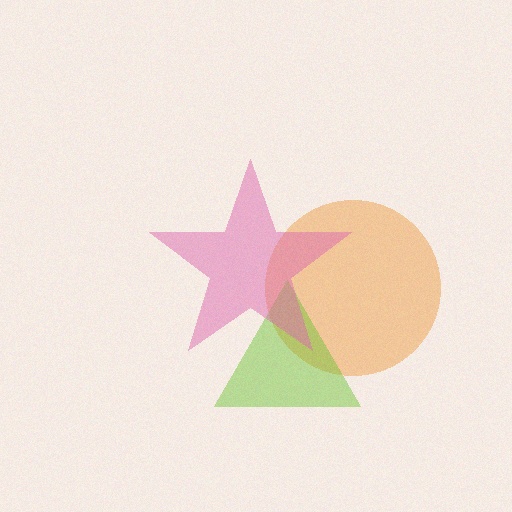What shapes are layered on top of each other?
The layered shapes are: an orange circle, a lime triangle, a pink star.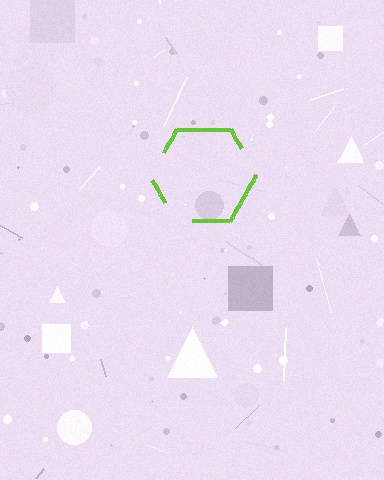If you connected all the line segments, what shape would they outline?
They would outline a hexagon.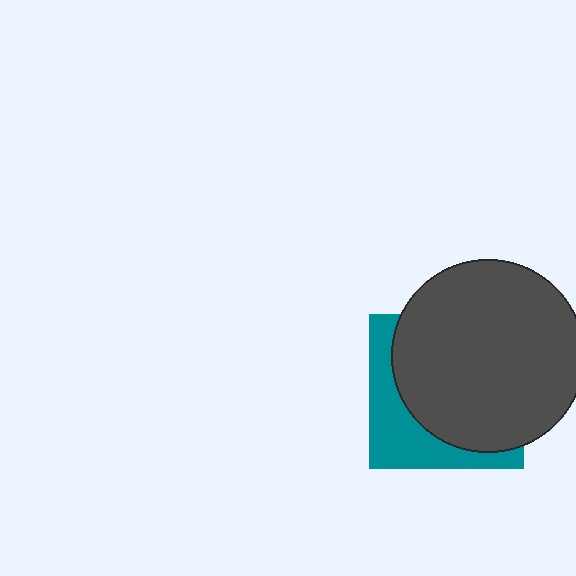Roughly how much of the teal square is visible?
A small part of it is visible (roughly 32%).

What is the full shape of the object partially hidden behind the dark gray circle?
The partially hidden object is a teal square.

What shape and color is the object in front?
The object in front is a dark gray circle.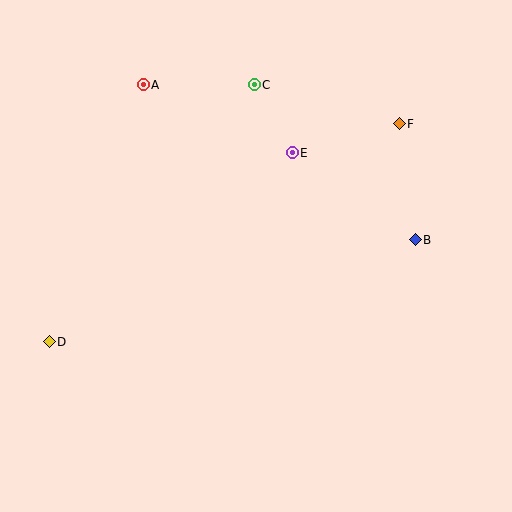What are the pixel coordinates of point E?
Point E is at (292, 153).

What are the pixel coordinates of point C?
Point C is at (254, 85).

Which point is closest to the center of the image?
Point E at (292, 153) is closest to the center.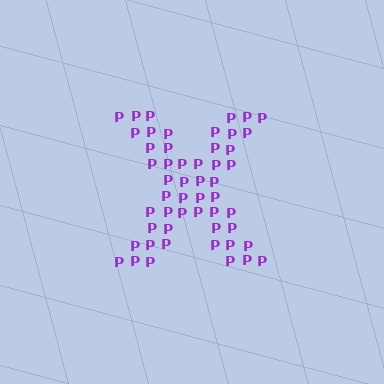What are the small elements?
The small elements are letter P's.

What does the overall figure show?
The overall figure shows the letter X.